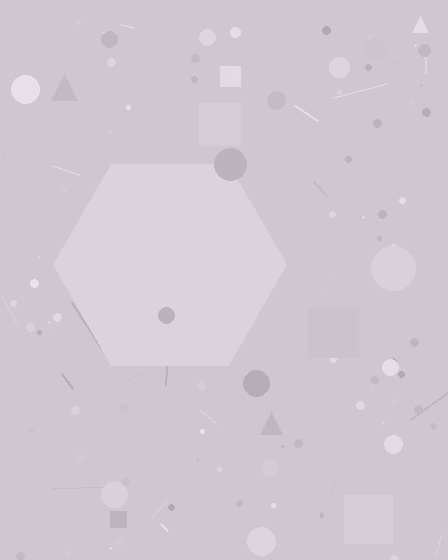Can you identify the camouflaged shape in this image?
The camouflaged shape is a hexagon.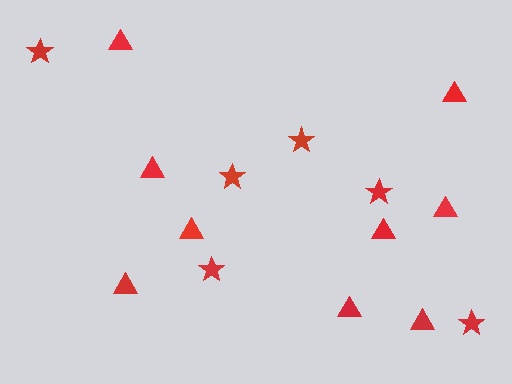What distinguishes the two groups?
There are 2 groups: one group of triangles (9) and one group of stars (6).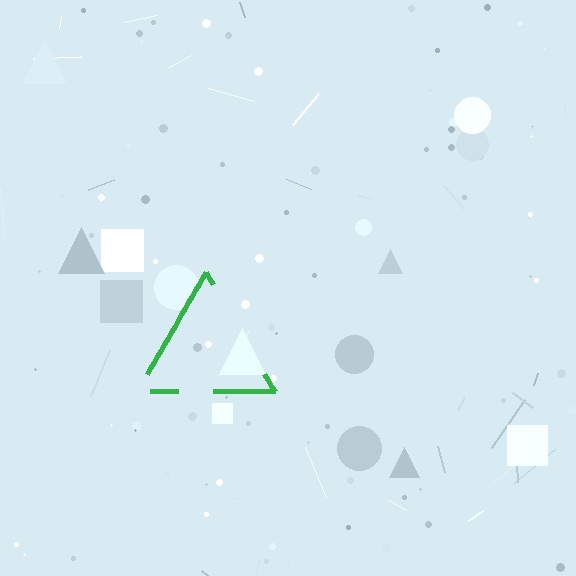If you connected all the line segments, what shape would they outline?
They would outline a triangle.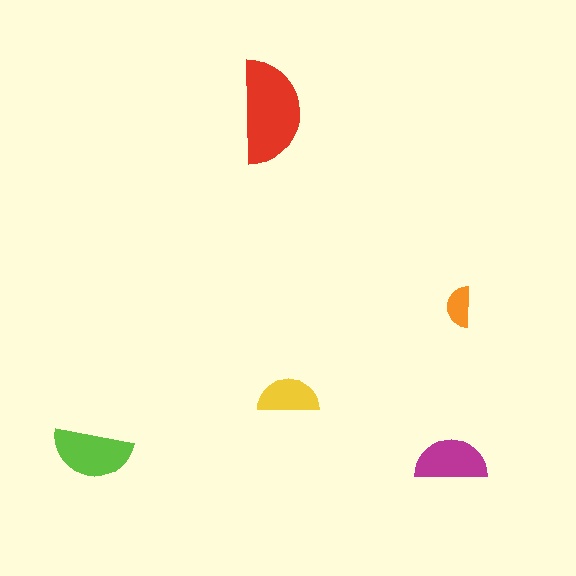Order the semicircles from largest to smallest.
the red one, the lime one, the magenta one, the yellow one, the orange one.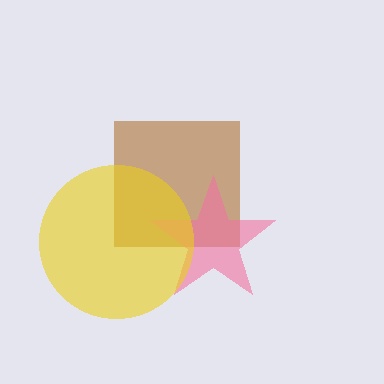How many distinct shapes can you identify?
There are 3 distinct shapes: a brown square, a pink star, a yellow circle.